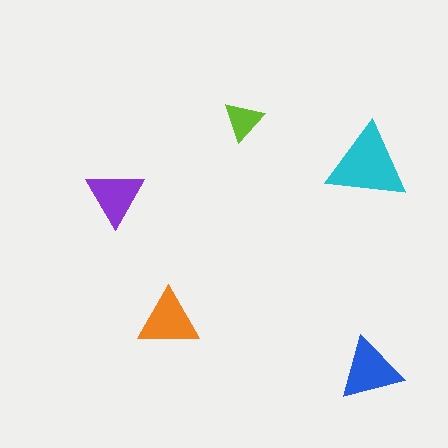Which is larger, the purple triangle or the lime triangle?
The purple one.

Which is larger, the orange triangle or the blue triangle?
The blue one.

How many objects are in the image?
There are 5 objects in the image.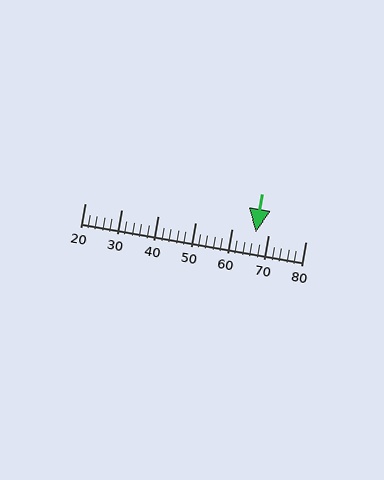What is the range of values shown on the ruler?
The ruler shows values from 20 to 80.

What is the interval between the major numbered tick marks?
The major tick marks are spaced 10 units apart.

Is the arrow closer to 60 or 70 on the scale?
The arrow is closer to 70.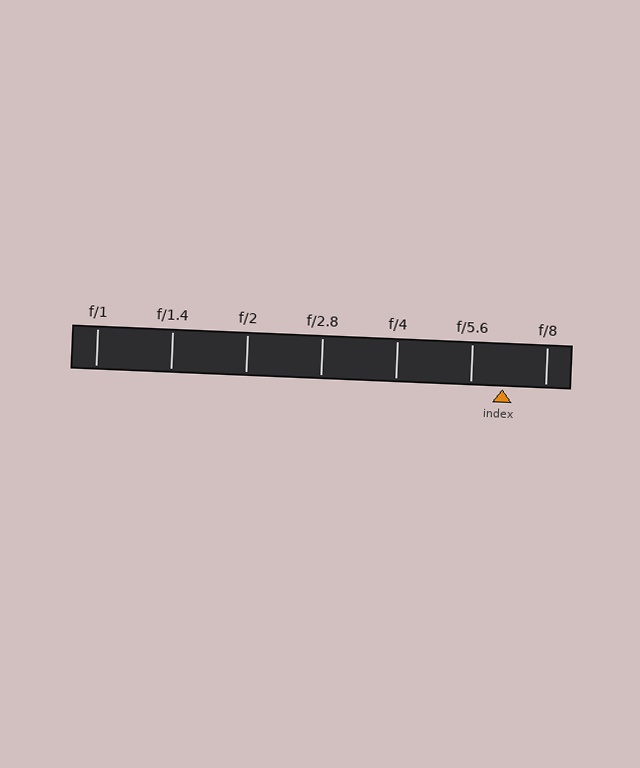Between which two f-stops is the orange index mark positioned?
The index mark is between f/5.6 and f/8.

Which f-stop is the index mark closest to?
The index mark is closest to f/5.6.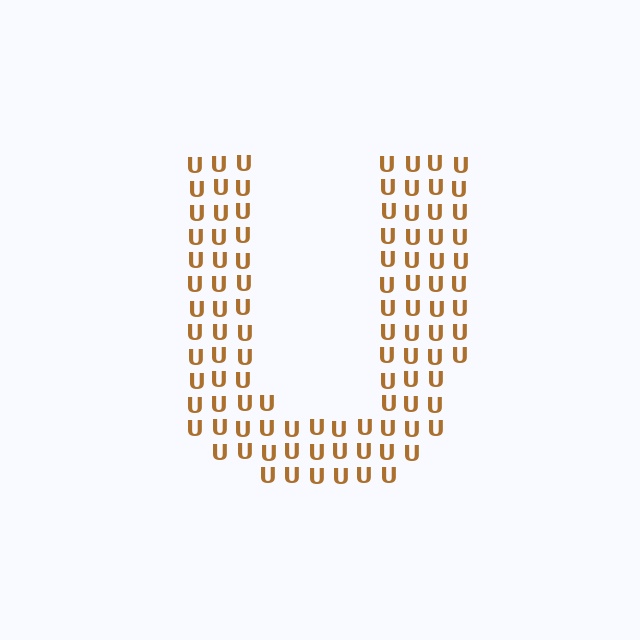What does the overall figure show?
The overall figure shows the letter U.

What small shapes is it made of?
It is made of small letter U's.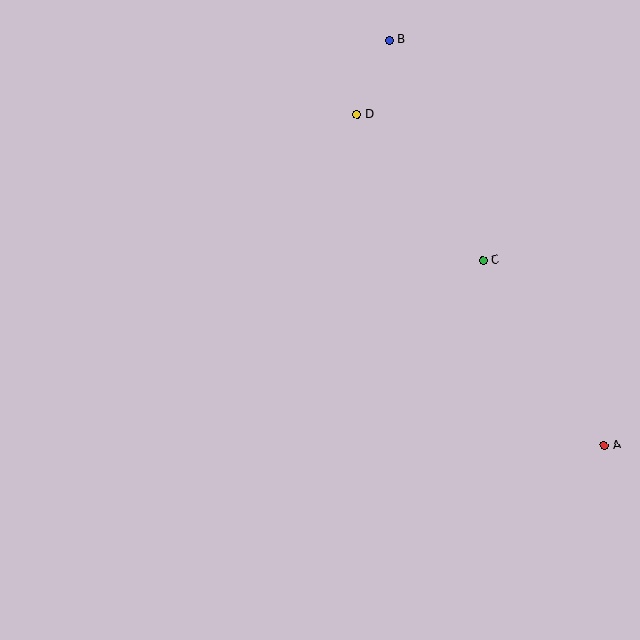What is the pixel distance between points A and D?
The distance between A and D is 413 pixels.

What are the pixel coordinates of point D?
Point D is at (357, 115).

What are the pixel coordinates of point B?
Point B is at (390, 40).